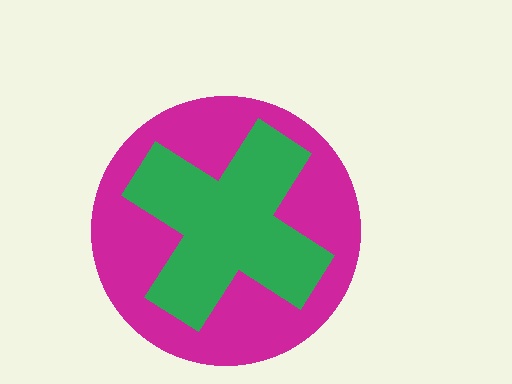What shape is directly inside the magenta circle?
The green cross.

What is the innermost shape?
The green cross.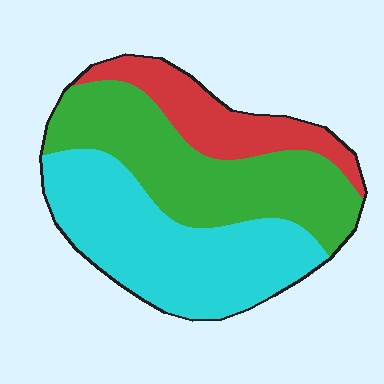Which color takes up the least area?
Red, at roughly 20%.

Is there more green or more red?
Green.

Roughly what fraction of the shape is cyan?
Cyan takes up about two fifths (2/5) of the shape.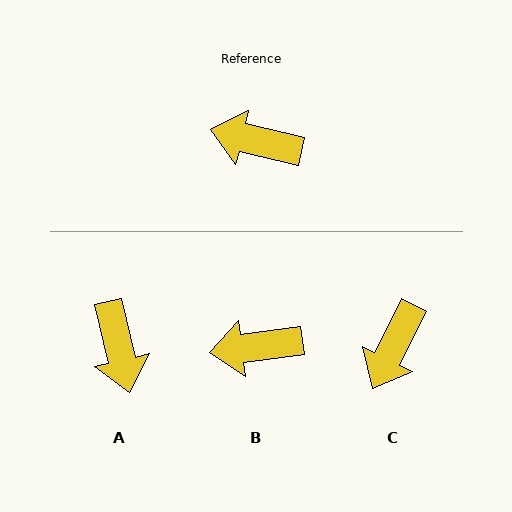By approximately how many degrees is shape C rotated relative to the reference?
Approximately 77 degrees counter-clockwise.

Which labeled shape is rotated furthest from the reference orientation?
A, about 117 degrees away.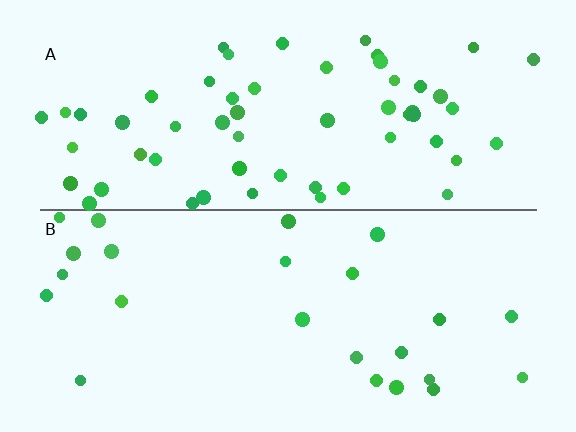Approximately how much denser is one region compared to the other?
Approximately 2.4× — region A over region B.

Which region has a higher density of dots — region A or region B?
A (the top).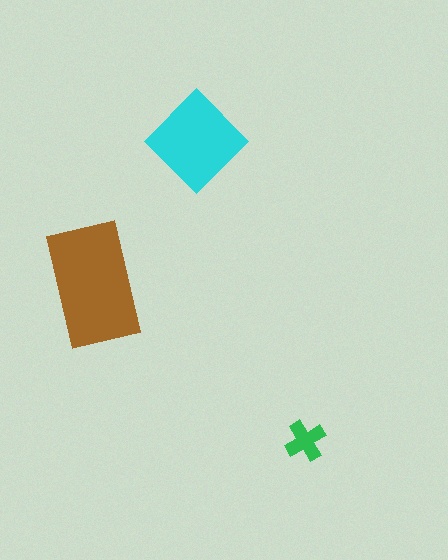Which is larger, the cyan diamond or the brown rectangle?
The brown rectangle.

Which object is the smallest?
The green cross.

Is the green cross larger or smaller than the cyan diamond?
Smaller.